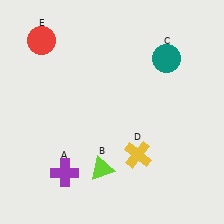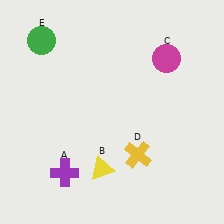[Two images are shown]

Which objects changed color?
B changed from lime to yellow. C changed from teal to magenta. E changed from red to green.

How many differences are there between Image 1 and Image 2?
There are 3 differences between the two images.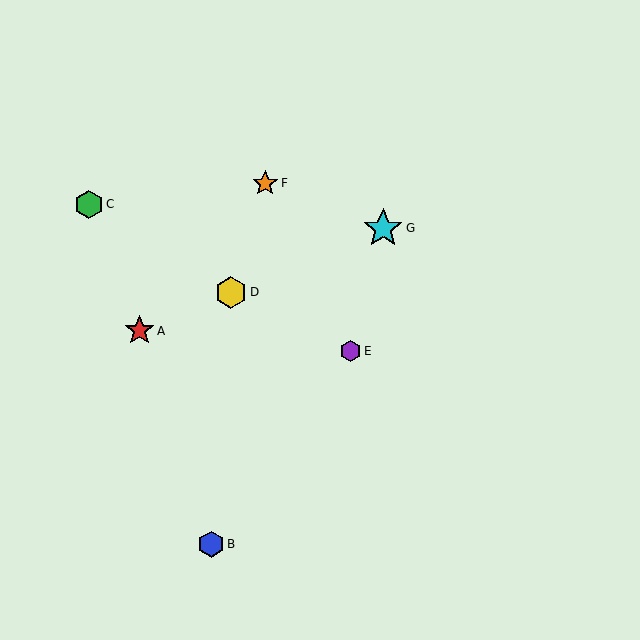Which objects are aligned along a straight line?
Objects A, D, G are aligned along a straight line.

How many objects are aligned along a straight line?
3 objects (A, D, G) are aligned along a straight line.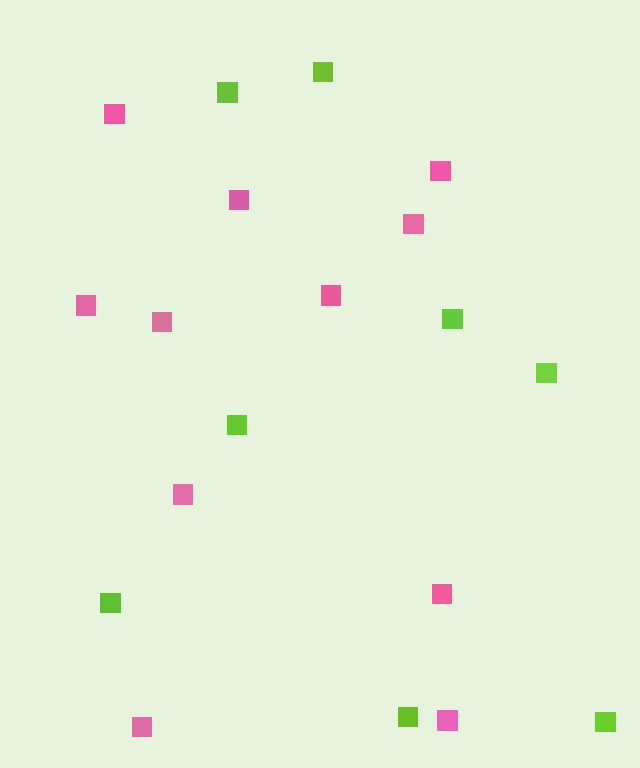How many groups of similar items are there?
There are 2 groups: one group of pink squares (11) and one group of lime squares (8).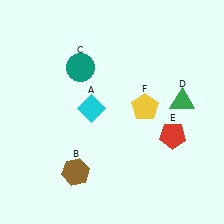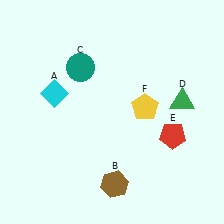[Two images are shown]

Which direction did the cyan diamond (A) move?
The cyan diamond (A) moved left.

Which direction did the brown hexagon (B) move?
The brown hexagon (B) moved right.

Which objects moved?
The objects that moved are: the cyan diamond (A), the brown hexagon (B).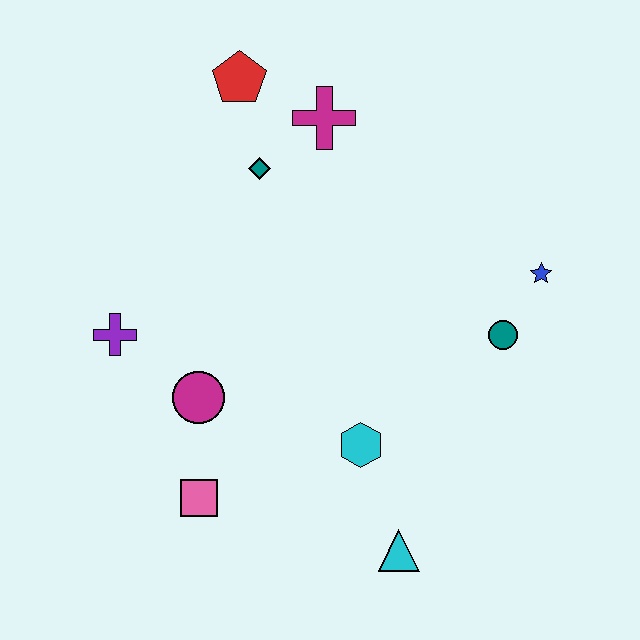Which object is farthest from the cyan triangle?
The red pentagon is farthest from the cyan triangle.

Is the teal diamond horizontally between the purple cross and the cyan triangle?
Yes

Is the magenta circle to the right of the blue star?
No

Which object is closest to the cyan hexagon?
The cyan triangle is closest to the cyan hexagon.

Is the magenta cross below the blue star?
No